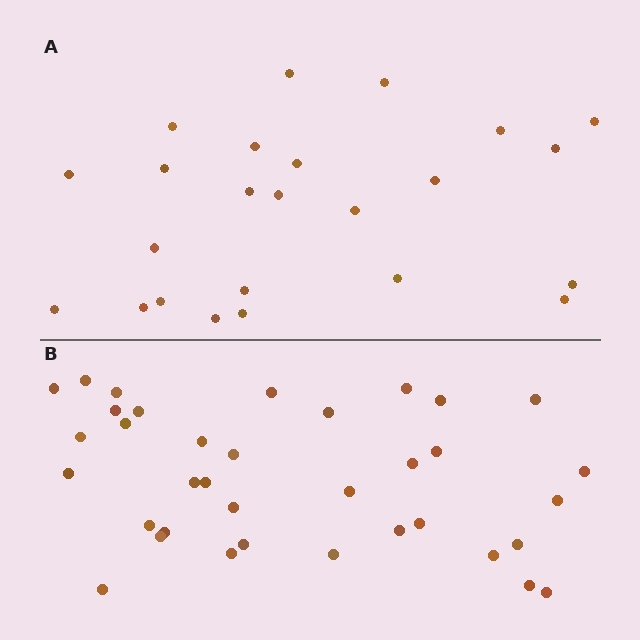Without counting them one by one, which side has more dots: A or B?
Region B (the bottom region) has more dots.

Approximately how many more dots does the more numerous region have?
Region B has roughly 12 or so more dots than region A.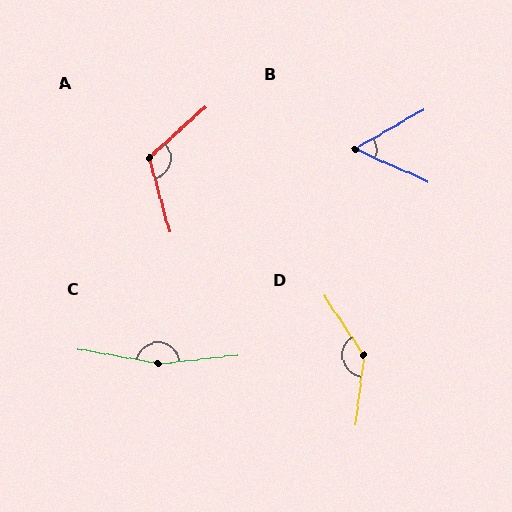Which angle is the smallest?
B, at approximately 54 degrees.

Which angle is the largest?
C, at approximately 164 degrees.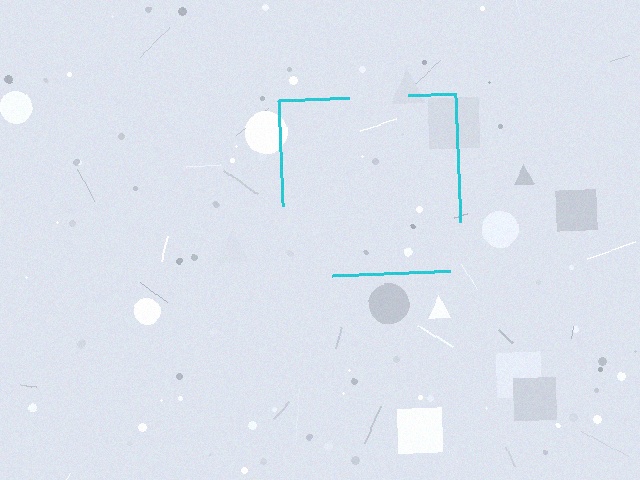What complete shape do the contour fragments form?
The contour fragments form a square.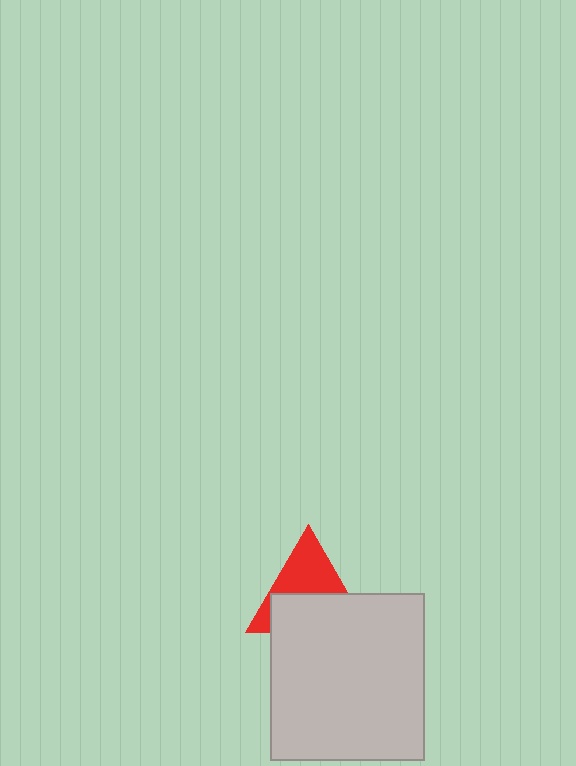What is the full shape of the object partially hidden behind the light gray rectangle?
The partially hidden object is a red triangle.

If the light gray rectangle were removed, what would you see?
You would see the complete red triangle.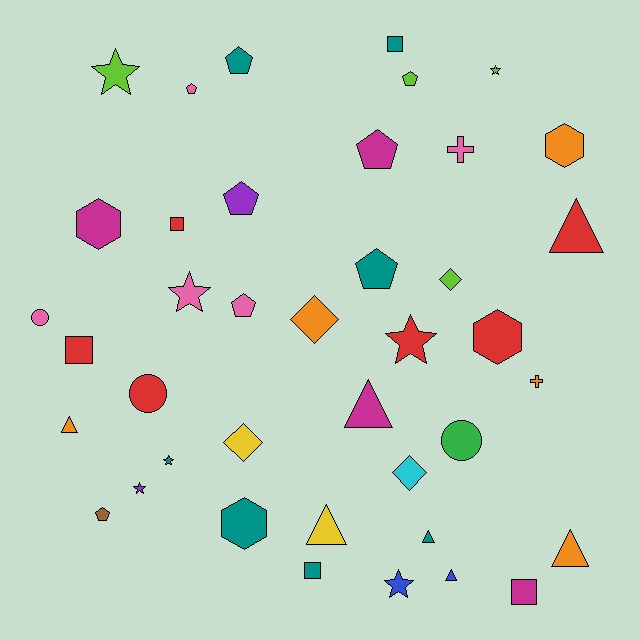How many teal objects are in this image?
There are 7 teal objects.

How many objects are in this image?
There are 40 objects.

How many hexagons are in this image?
There are 4 hexagons.